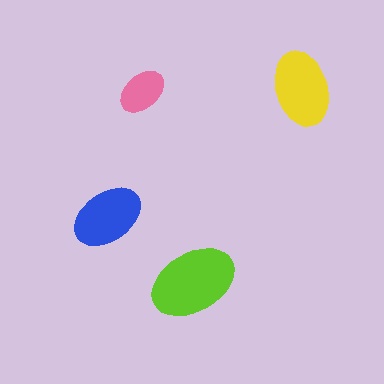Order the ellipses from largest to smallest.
the lime one, the yellow one, the blue one, the pink one.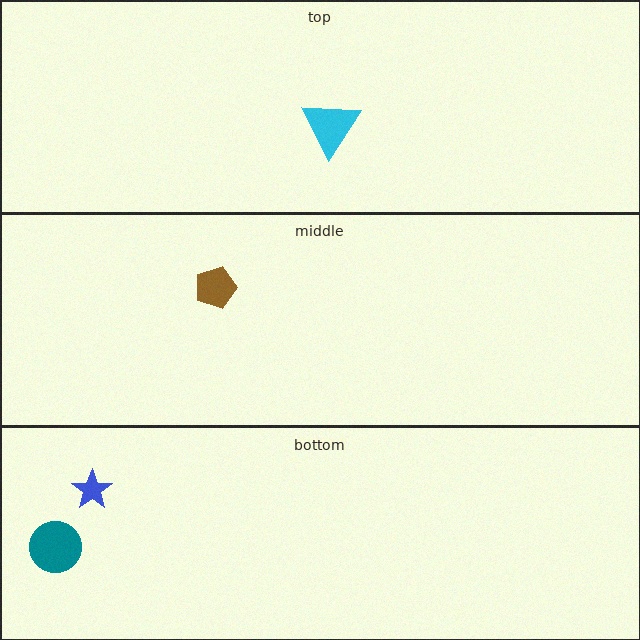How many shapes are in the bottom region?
2.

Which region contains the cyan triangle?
The top region.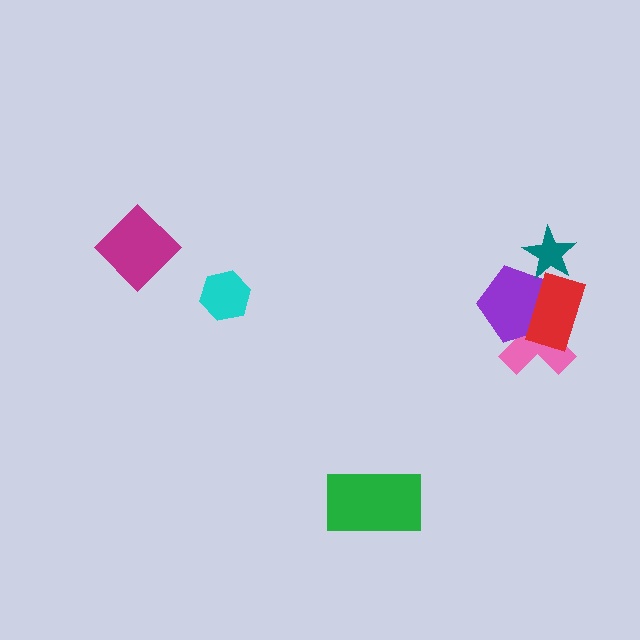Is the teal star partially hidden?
No, no other shape covers it.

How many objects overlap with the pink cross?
2 objects overlap with the pink cross.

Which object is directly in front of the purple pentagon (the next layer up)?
The red rectangle is directly in front of the purple pentagon.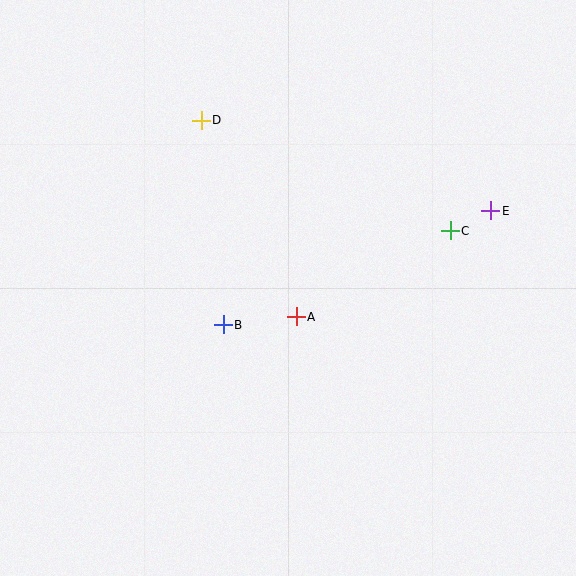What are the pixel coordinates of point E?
Point E is at (491, 211).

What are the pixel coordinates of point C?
Point C is at (450, 231).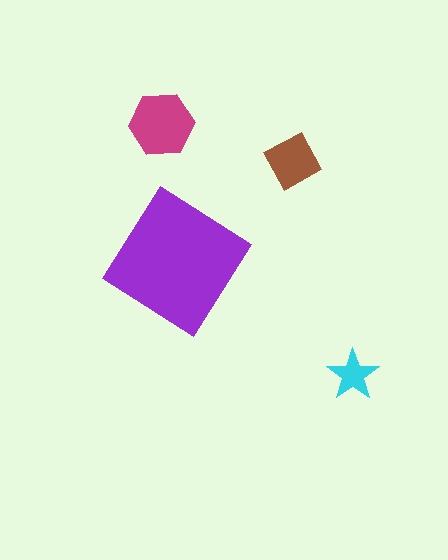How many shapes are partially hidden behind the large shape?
0 shapes are partially hidden.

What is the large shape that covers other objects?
A purple diamond.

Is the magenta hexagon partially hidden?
No, the magenta hexagon is fully visible.